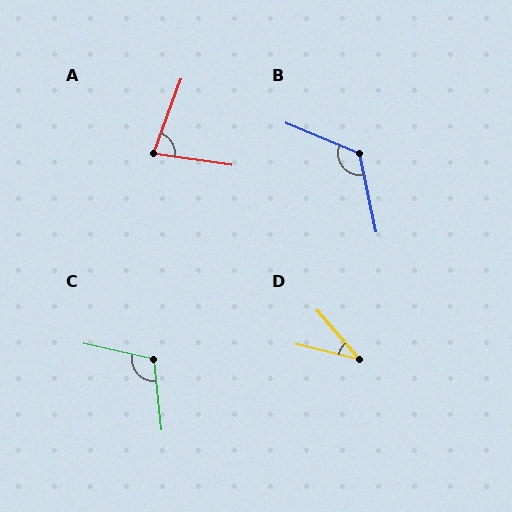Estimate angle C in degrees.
Approximately 109 degrees.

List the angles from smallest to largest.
D (36°), A (78°), C (109°), B (125°).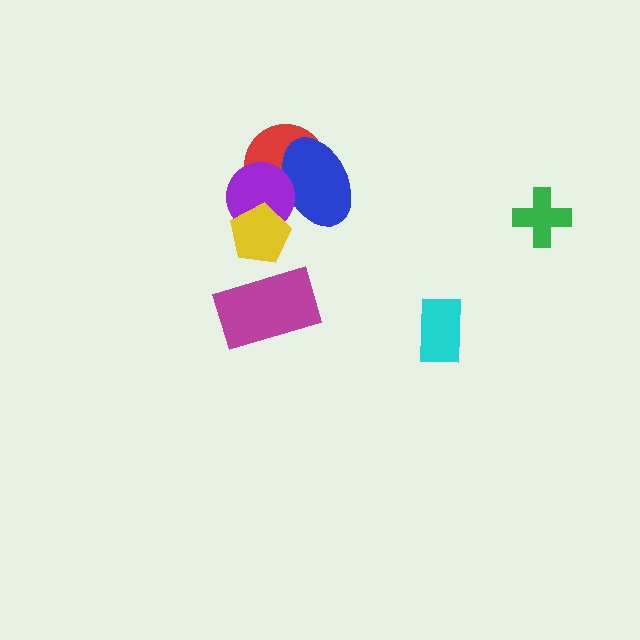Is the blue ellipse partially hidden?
Yes, it is partially covered by another shape.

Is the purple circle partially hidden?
Yes, it is partially covered by another shape.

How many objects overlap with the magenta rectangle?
0 objects overlap with the magenta rectangle.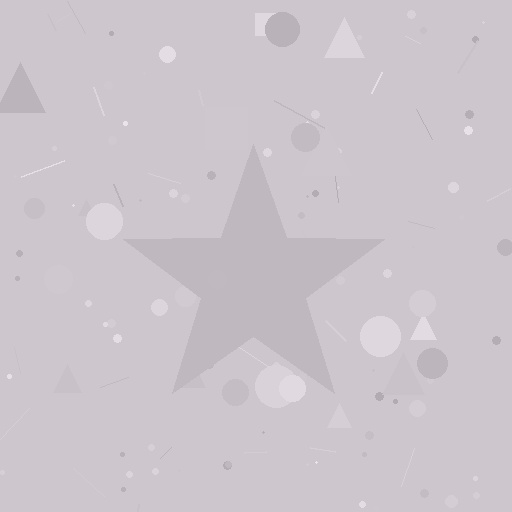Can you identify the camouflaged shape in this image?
The camouflaged shape is a star.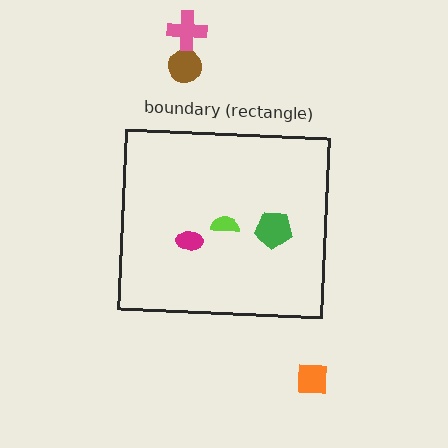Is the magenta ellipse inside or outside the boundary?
Inside.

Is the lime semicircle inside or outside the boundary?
Inside.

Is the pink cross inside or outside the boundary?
Outside.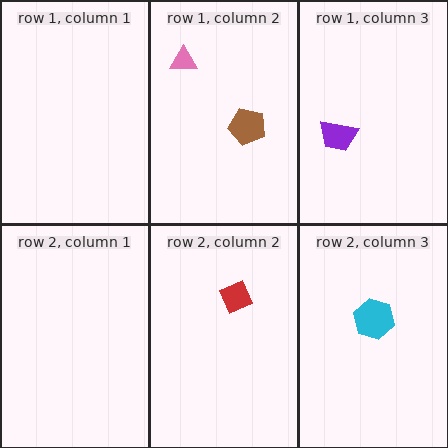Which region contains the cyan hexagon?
The row 2, column 3 region.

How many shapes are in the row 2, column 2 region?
1.